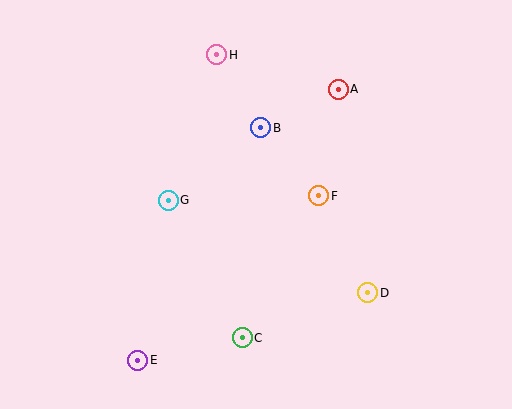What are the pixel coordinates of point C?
Point C is at (242, 338).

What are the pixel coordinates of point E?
Point E is at (138, 360).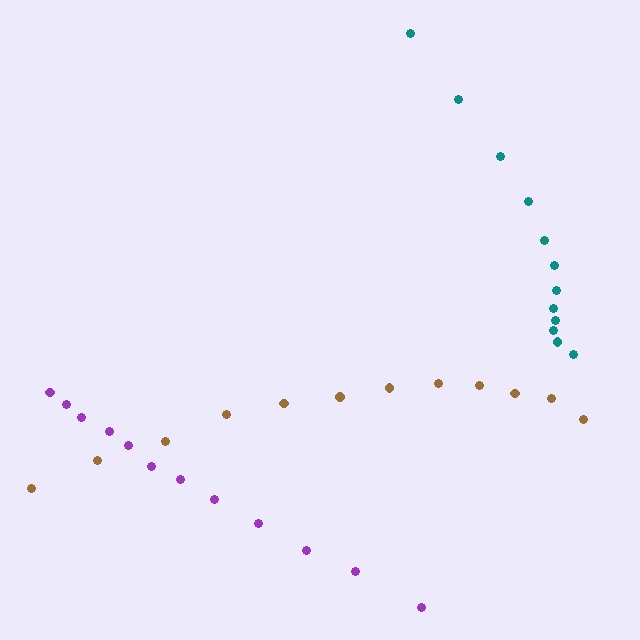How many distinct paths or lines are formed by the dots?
There are 3 distinct paths.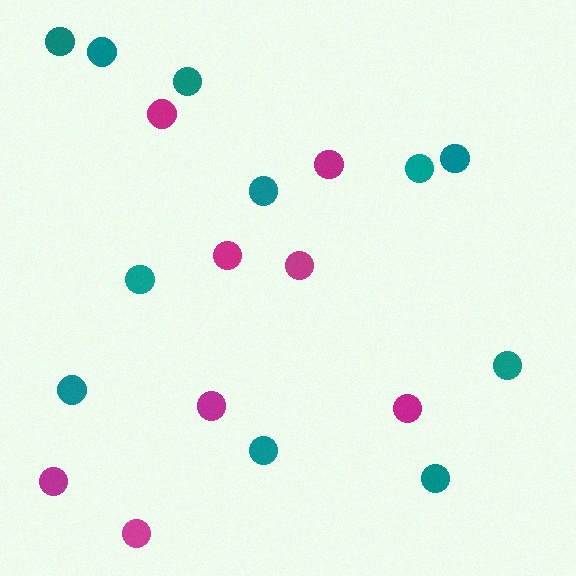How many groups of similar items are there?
There are 2 groups: one group of teal circles (11) and one group of magenta circles (8).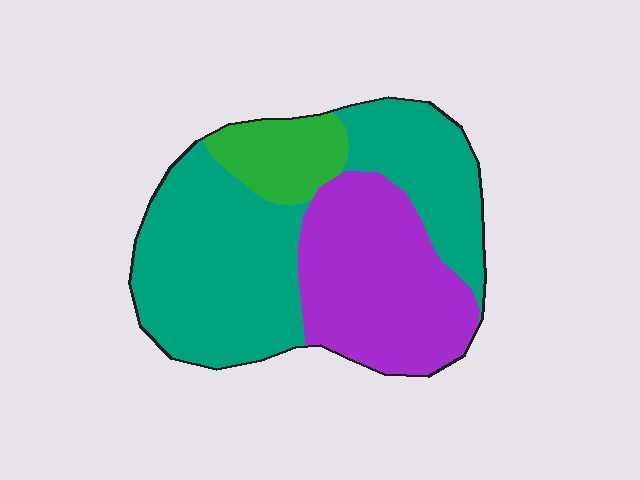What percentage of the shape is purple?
Purple takes up about one third (1/3) of the shape.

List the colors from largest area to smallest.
From largest to smallest: teal, purple, green.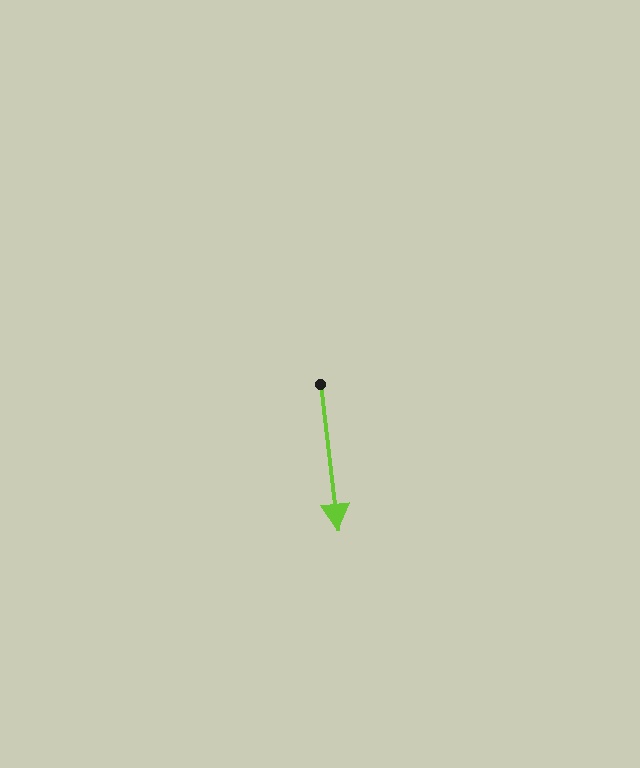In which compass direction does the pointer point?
South.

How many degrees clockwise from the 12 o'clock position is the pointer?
Approximately 173 degrees.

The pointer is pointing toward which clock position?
Roughly 6 o'clock.